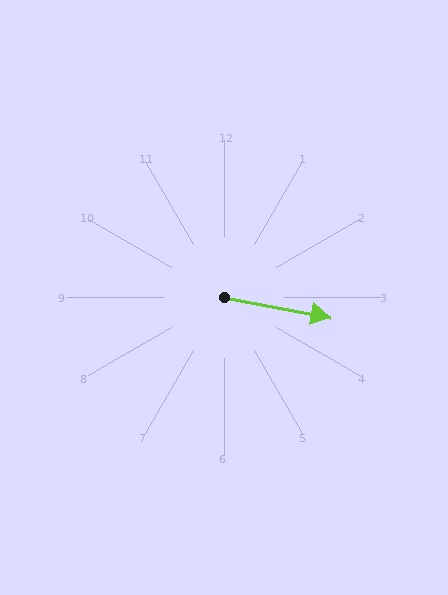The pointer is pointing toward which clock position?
Roughly 3 o'clock.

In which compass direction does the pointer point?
East.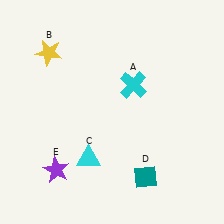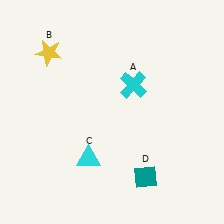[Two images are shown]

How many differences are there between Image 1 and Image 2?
There is 1 difference between the two images.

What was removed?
The purple star (E) was removed in Image 2.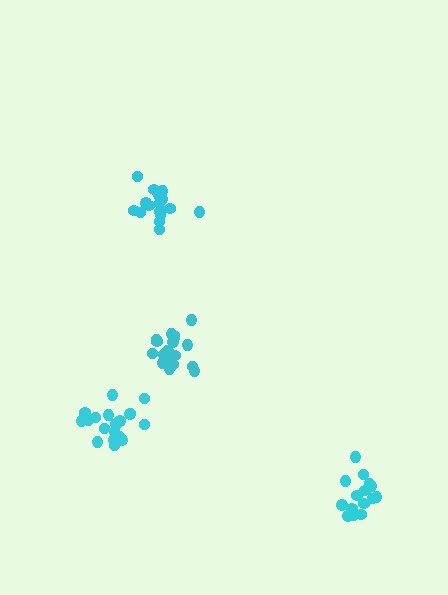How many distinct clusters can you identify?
There are 4 distinct clusters.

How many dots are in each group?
Group 1: 19 dots, Group 2: 15 dots, Group 3: 16 dots, Group 4: 19 dots (69 total).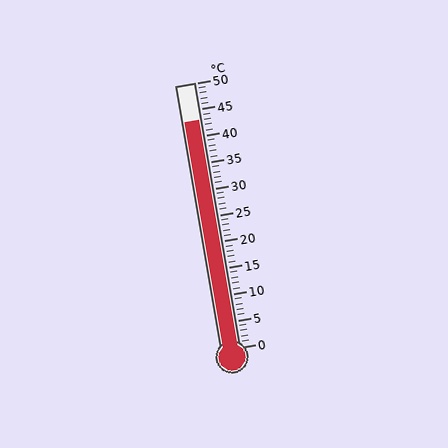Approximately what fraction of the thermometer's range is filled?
The thermometer is filled to approximately 85% of its range.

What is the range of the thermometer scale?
The thermometer scale ranges from 0°C to 50°C.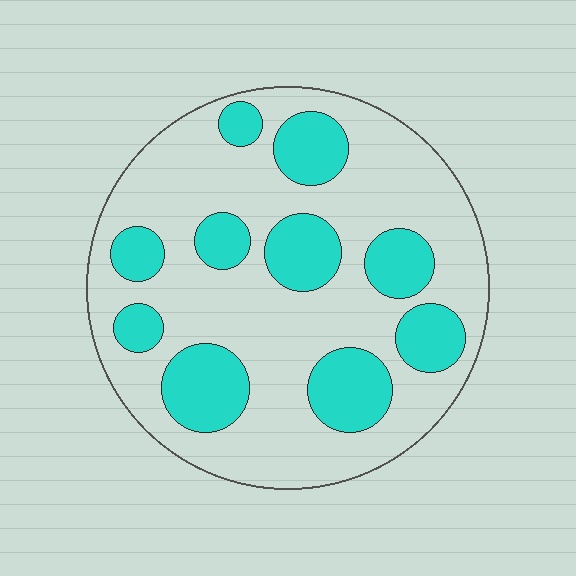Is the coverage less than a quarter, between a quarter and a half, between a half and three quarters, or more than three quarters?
Between a quarter and a half.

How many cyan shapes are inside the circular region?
10.